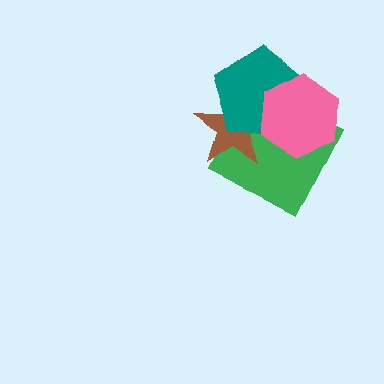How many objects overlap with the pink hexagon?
3 objects overlap with the pink hexagon.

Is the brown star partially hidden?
Yes, it is partially covered by another shape.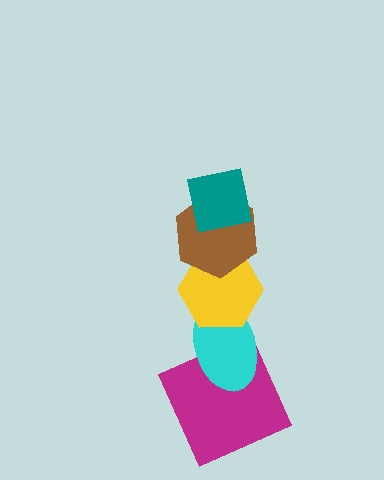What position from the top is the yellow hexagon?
The yellow hexagon is 3rd from the top.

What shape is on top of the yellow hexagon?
The brown hexagon is on top of the yellow hexagon.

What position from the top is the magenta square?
The magenta square is 5th from the top.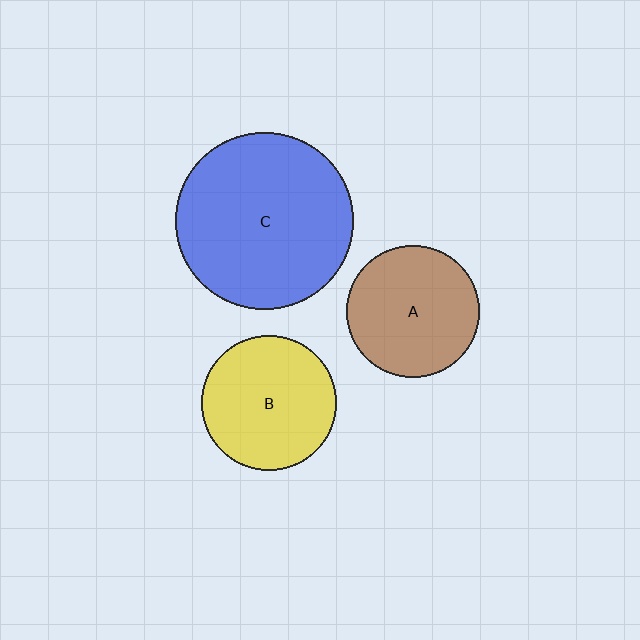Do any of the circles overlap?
No, none of the circles overlap.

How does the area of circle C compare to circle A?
Approximately 1.8 times.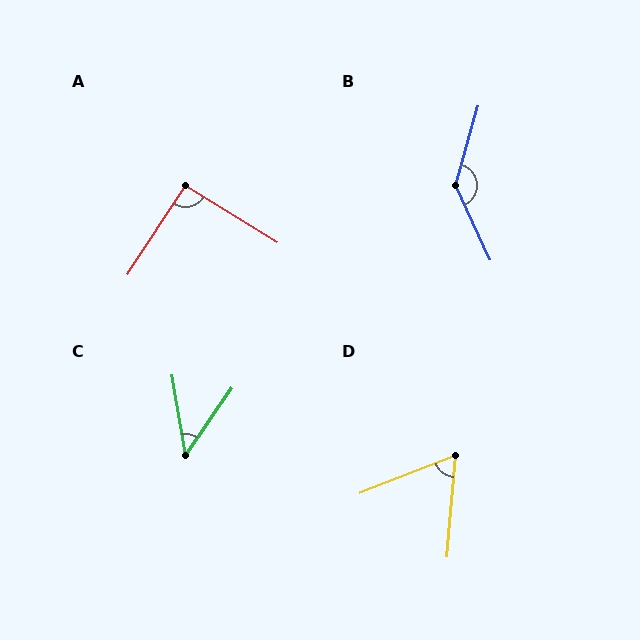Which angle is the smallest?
C, at approximately 43 degrees.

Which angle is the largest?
B, at approximately 139 degrees.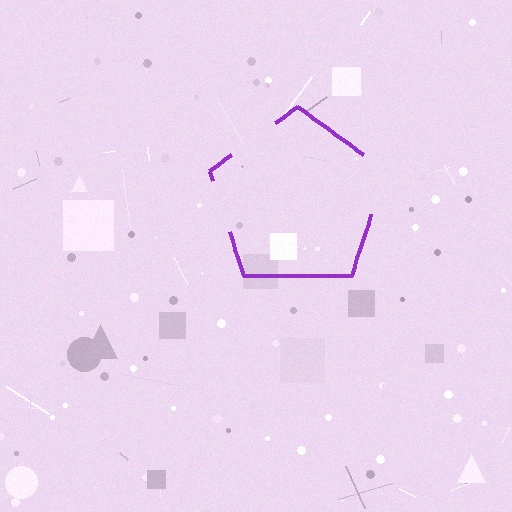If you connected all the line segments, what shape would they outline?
They would outline a pentagon.